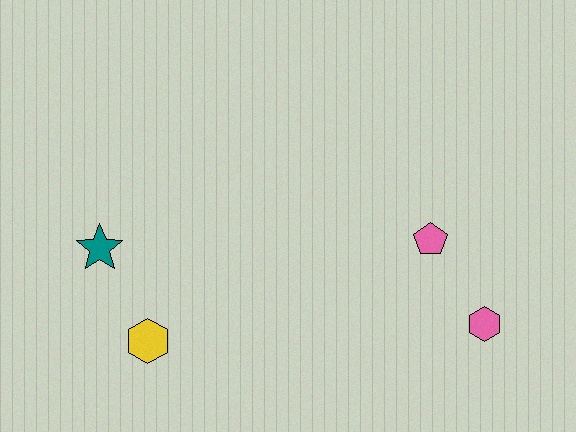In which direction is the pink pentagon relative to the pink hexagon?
The pink pentagon is above the pink hexagon.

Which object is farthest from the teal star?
The pink hexagon is farthest from the teal star.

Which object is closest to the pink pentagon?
The pink hexagon is closest to the pink pentagon.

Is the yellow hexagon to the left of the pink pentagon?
Yes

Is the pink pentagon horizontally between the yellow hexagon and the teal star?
No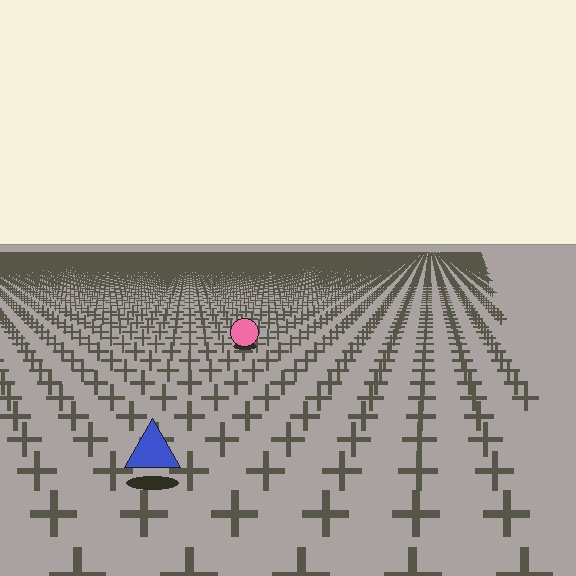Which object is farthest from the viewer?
The pink circle is farthest from the viewer. It appears smaller and the ground texture around it is denser.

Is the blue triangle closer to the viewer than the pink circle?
Yes. The blue triangle is closer — you can tell from the texture gradient: the ground texture is coarser near it.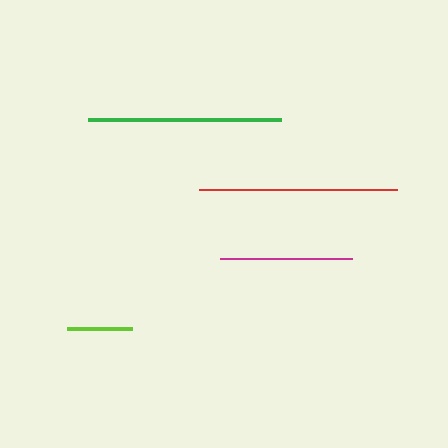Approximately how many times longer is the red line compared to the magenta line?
The red line is approximately 1.5 times the length of the magenta line.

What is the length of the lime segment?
The lime segment is approximately 65 pixels long.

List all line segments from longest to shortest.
From longest to shortest: red, green, magenta, lime.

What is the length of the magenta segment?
The magenta segment is approximately 132 pixels long.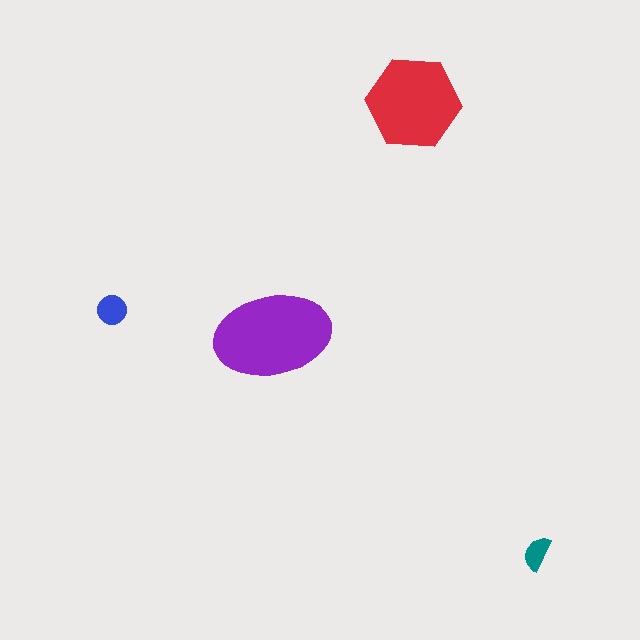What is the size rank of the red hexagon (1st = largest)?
2nd.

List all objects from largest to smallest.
The purple ellipse, the red hexagon, the blue circle, the teal semicircle.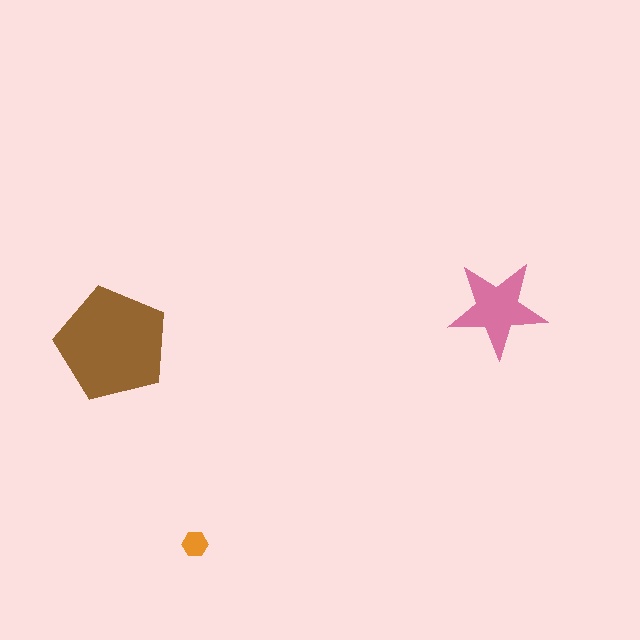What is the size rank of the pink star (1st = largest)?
2nd.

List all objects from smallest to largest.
The orange hexagon, the pink star, the brown pentagon.